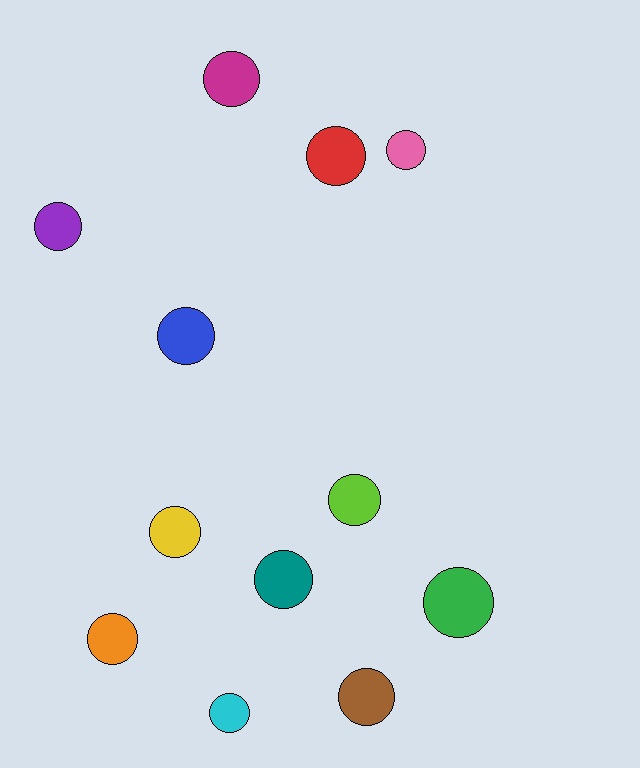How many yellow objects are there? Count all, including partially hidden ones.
There is 1 yellow object.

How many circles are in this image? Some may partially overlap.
There are 12 circles.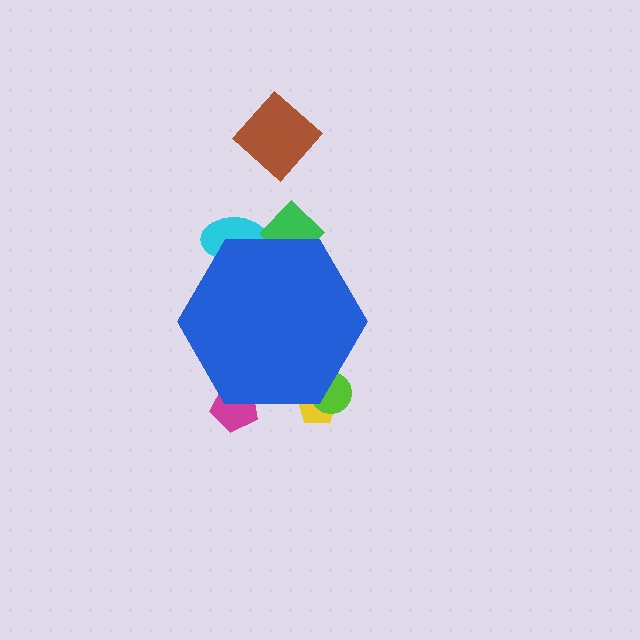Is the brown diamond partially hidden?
No, the brown diamond is fully visible.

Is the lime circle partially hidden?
Yes, the lime circle is partially hidden behind the blue hexagon.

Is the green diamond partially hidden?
Yes, the green diamond is partially hidden behind the blue hexagon.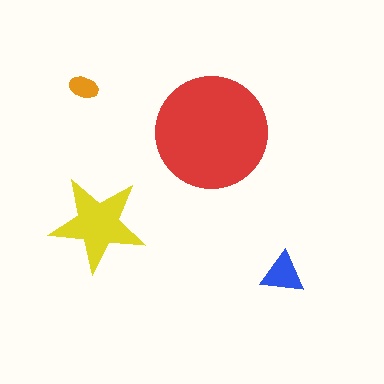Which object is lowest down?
The blue triangle is bottommost.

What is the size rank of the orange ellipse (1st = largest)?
4th.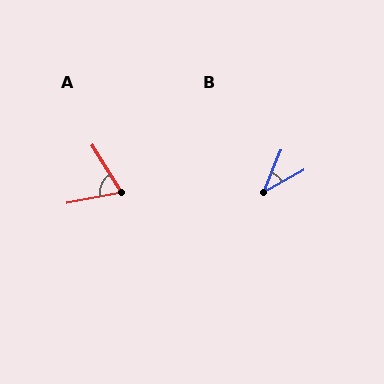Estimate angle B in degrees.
Approximately 38 degrees.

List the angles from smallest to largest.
B (38°), A (69°).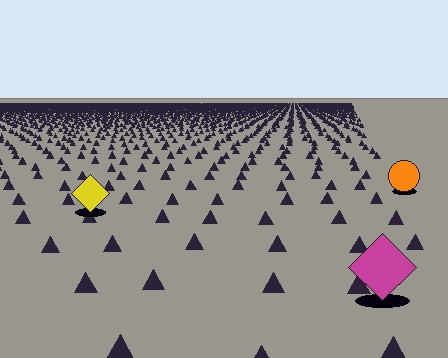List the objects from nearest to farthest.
From nearest to farthest: the magenta diamond, the yellow diamond, the orange circle.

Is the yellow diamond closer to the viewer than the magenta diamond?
No. The magenta diamond is closer — you can tell from the texture gradient: the ground texture is coarser near it.